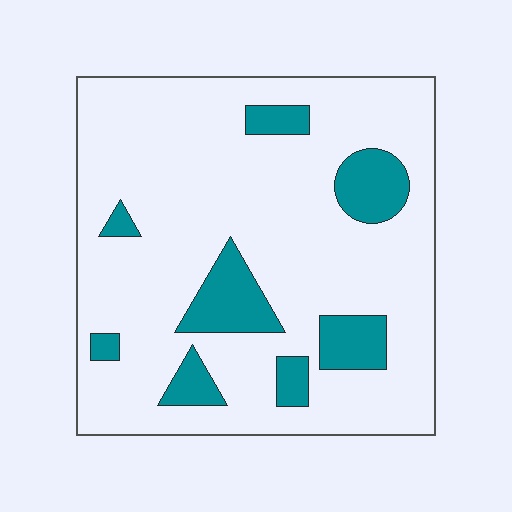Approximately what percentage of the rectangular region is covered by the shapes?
Approximately 15%.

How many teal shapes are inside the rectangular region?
8.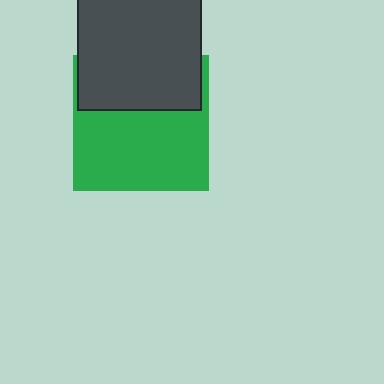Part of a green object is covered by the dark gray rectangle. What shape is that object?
It is a square.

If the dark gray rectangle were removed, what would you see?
You would see the complete green square.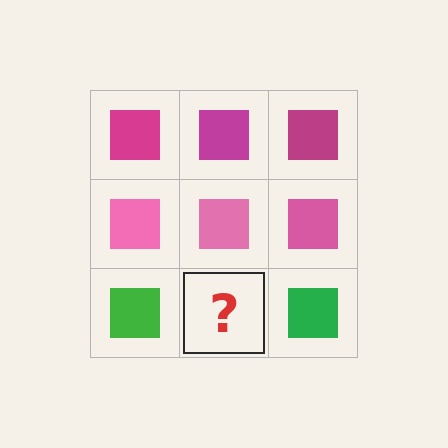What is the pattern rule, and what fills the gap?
The rule is that each row has a consistent color. The gap should be filled with a green square.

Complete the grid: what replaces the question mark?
The question mark should be replaced with a green square.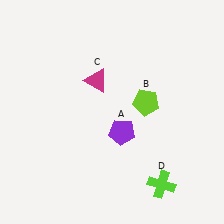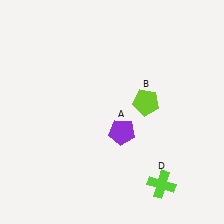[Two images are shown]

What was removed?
The magenta triangle (C) was removed in Image 2.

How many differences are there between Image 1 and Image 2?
There is 1 difference between the two images.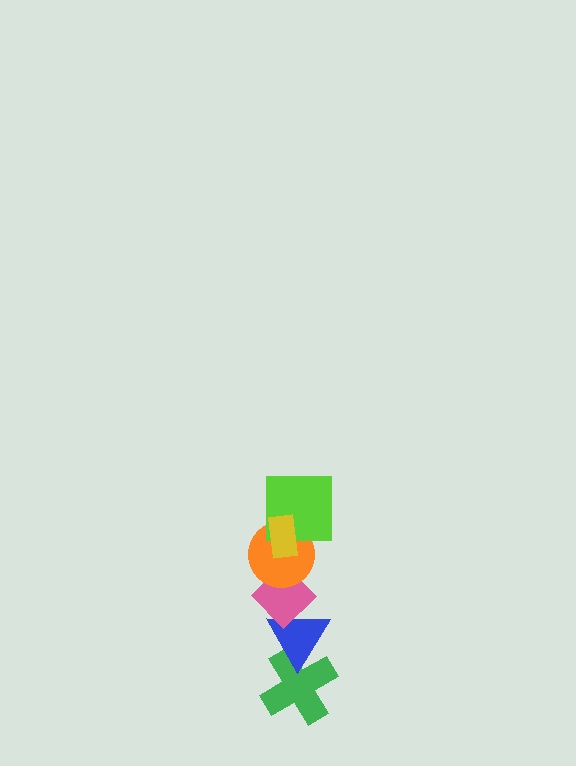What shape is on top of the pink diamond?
The orange circle is on top of the pink diamond.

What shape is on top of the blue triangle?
The pink diamond is on top of the blue triangle.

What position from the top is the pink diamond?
The pink diamond is 4th from the top.